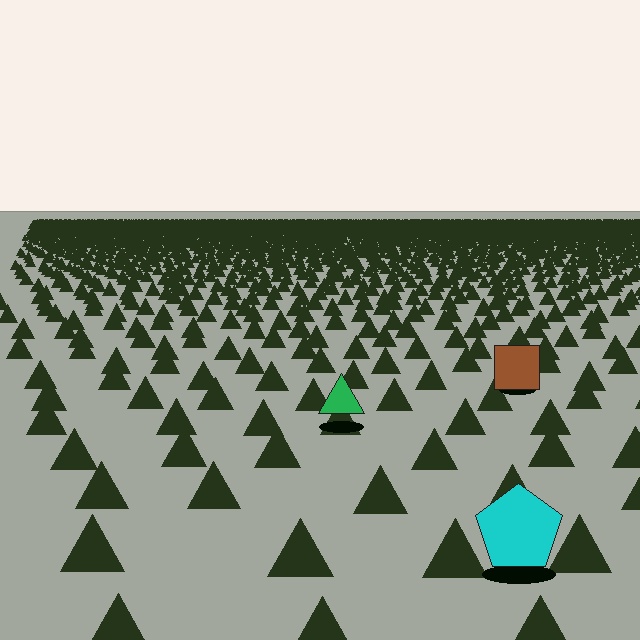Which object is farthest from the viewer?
The brown square is farthest from the viewer. It appears smaller and the ground texture around it is denser.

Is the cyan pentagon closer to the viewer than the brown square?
Yes. The cyan pentagon is closer — you can tell from the texture gradient: the ground texture is coarser near it.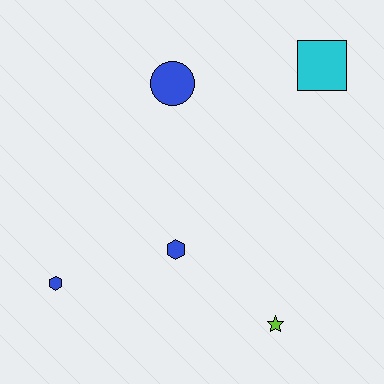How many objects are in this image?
There are 5 objects.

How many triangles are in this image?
There are no triangles.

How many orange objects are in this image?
There are no orange objects.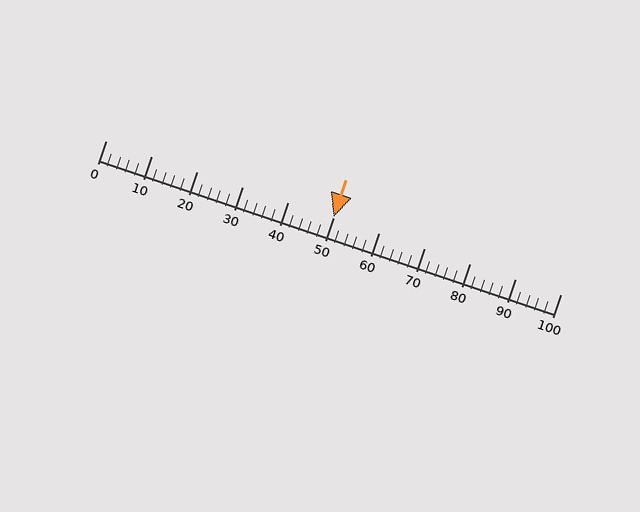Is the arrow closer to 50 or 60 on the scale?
The arrow is closer to 50.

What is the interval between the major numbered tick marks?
The major tick marks are spaced 10 units apart.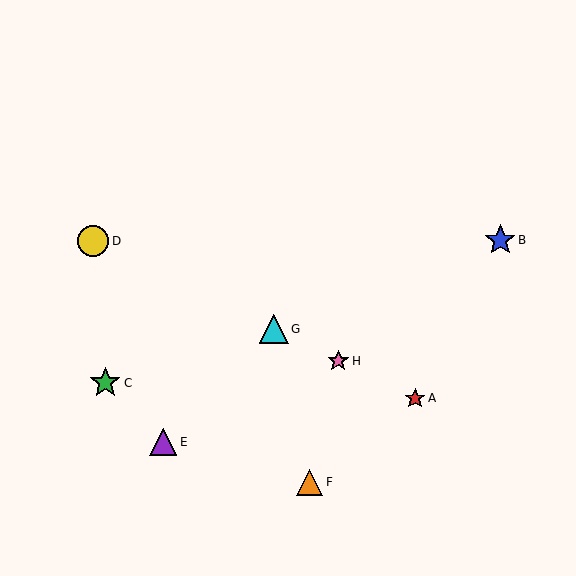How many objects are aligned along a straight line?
4 objects (A, D, G, H) are aligned along a straight line.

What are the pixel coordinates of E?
Object E is at (163, 442).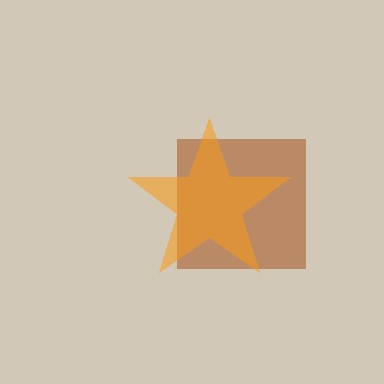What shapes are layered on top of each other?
The layered shapes are: a brown square, an orange star.